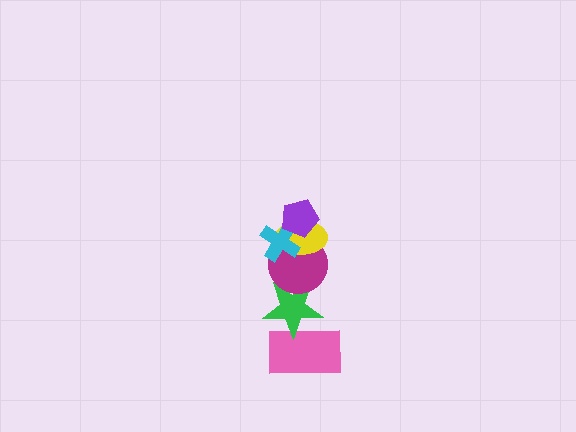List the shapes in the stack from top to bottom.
From top to bottom: the purple pentagon, the cyan cross, the yellow ellipse, the magenta circle, the green star, the pink rectangle.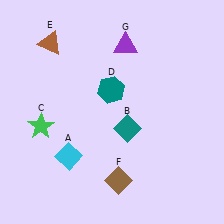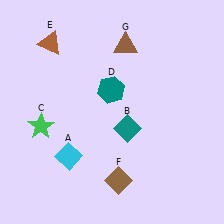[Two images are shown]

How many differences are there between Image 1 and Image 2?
There is 1 difference between the two images.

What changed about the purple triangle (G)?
In Image 1, G is purple. In Image 2, it changed to brown.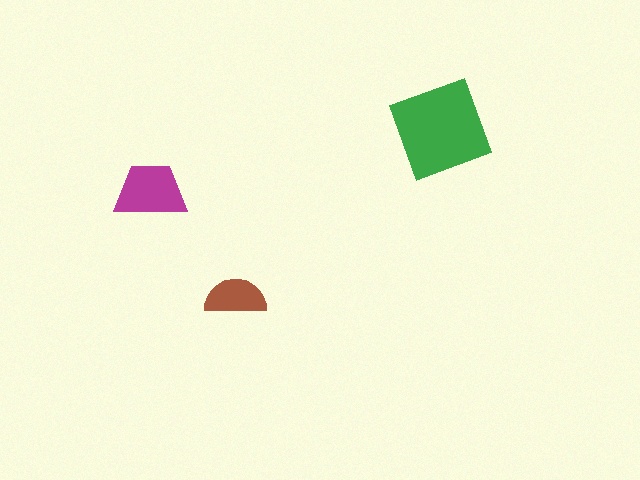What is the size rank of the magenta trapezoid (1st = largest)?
2nd.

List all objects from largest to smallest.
The green square, the magenta trapezoid, the brown semicircle.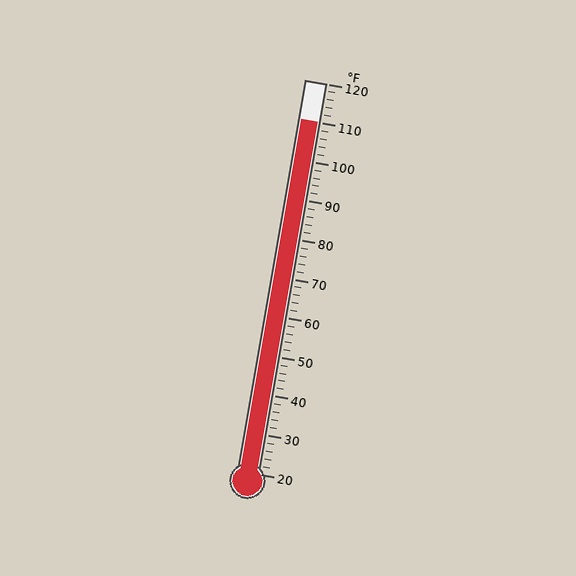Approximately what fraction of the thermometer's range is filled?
The thermometer is filled to approximately 90% of its range.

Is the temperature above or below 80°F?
The temperature is above 80°F.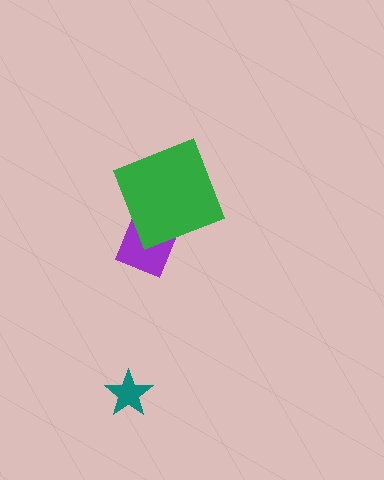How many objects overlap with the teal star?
0 objects overlap with the teal star.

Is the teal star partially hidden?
No, no other shape covers it.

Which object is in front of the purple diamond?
The green square is in front of the purple diamond.